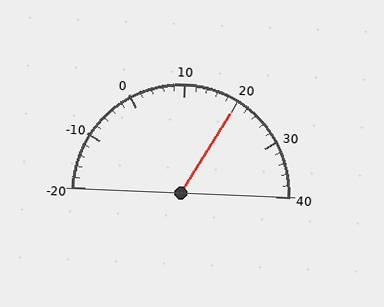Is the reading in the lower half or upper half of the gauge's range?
The reading is in the upper half of the range (-20 to 40).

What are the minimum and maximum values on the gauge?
The gauge ranges from -20 to 40.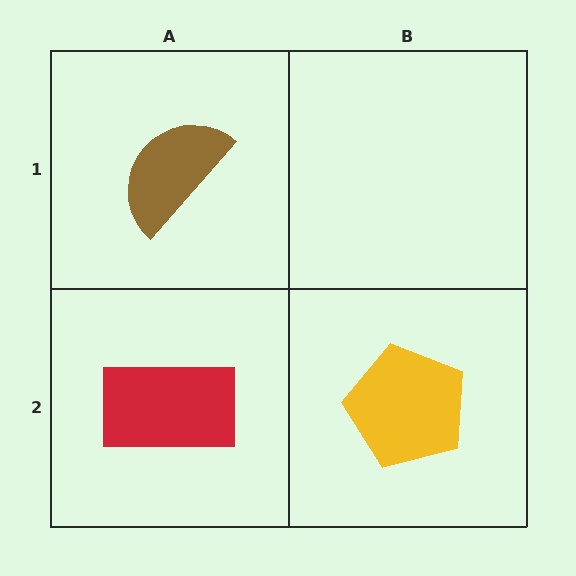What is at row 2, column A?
A red rectangle.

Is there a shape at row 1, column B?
No, that cell is empty.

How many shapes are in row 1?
1 shape.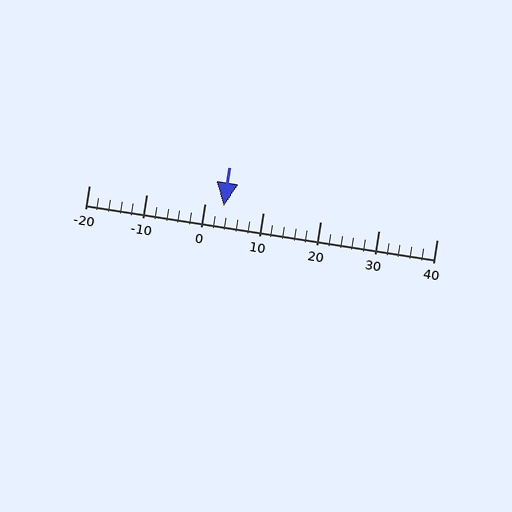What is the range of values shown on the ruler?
The ruler shows values from -20 to 40.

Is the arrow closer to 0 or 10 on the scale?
The arrow is closer to 0.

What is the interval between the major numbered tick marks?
The major tick marks are spaced 10 units apart.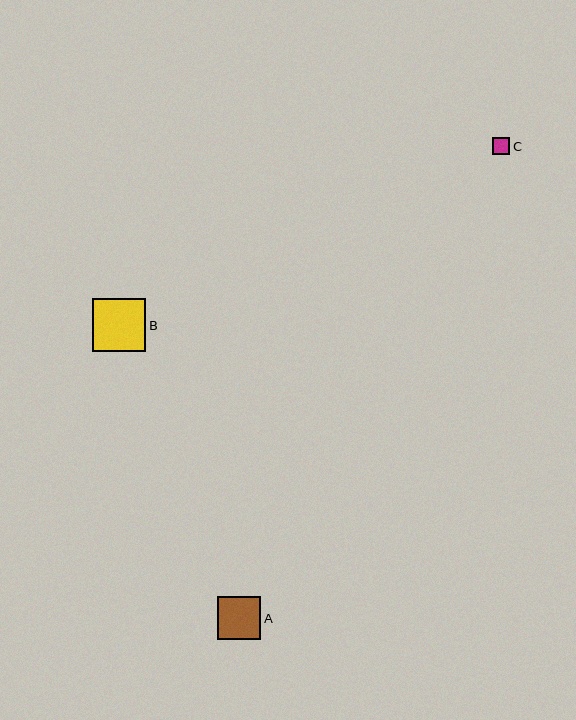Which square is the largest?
Square B is the largest with a size of approximately 53 pixels.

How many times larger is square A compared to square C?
Square A is approximately 2.6 times the size of square C.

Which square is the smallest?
Square C is the smallest with a size of approximately 17 pixels.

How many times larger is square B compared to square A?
Square B is approximately 1.2 times the size of square A.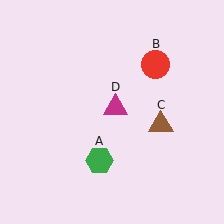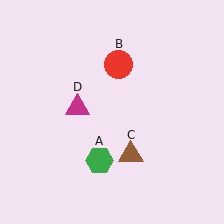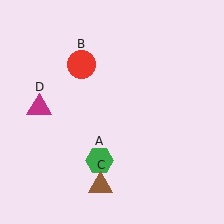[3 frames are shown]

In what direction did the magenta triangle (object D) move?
The magenta triangle (object D) moved left.